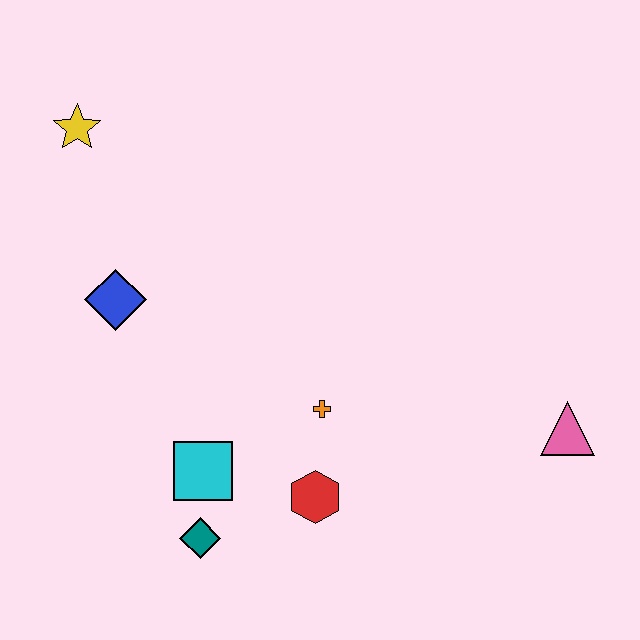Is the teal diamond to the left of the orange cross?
Yes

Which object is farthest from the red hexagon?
The yellow star is farthest from the red hexagon.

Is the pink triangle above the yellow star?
No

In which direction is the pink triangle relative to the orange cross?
The pink triangle is to the right of the orange cross.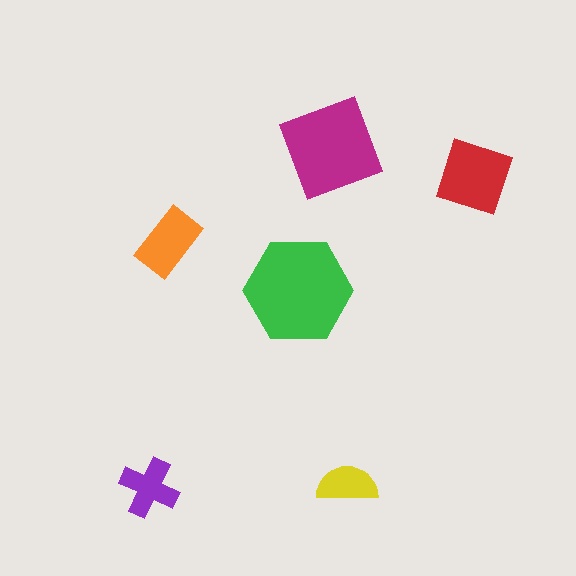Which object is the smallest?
The yellow semicircle.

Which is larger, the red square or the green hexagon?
The green hexagon.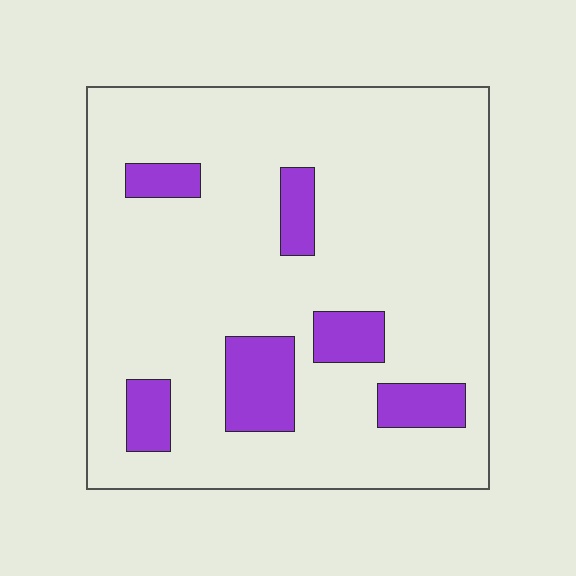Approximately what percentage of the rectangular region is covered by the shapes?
Approximately 15%.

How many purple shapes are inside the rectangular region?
6.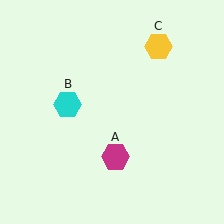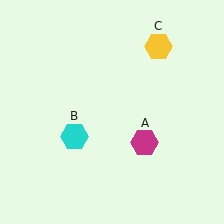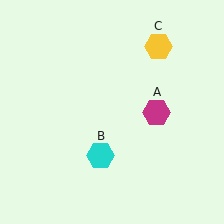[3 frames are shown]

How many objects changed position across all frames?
2 objects changed position: magenta hexagon (object A), cyan hexagon (object B).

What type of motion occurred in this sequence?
The magenta hexagon (object A), cyan hexagon (object B) rotated counterclockwise around the center of the scene.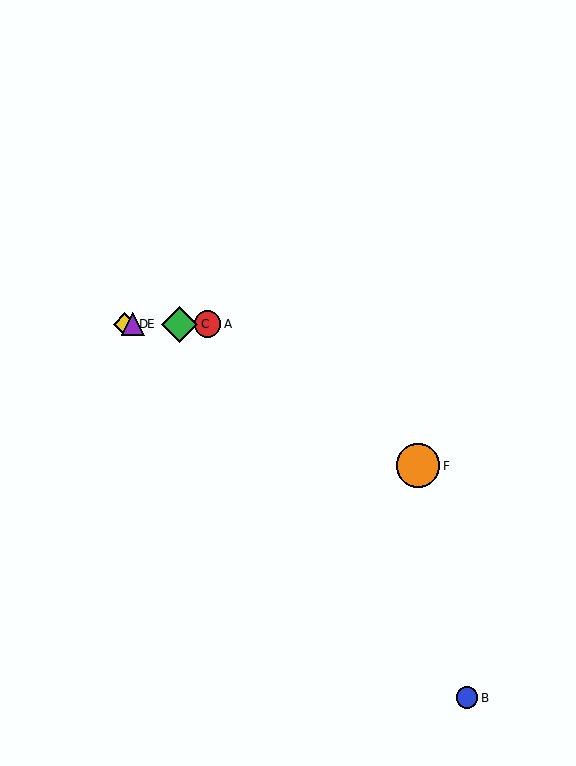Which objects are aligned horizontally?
Objects A, C, D, E are aligned horizontally.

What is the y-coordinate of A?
Object A is at y≈324.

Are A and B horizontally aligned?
No, A is at y≈324 and B is at y≈698.